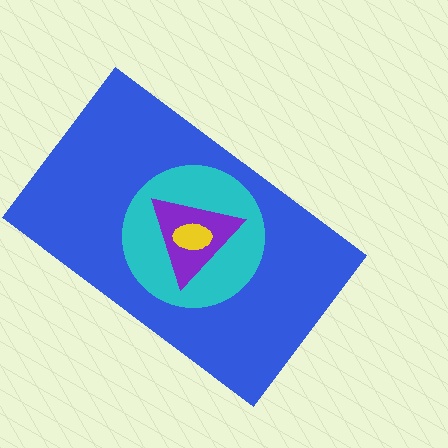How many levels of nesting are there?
4.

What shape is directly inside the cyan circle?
The purple triangle.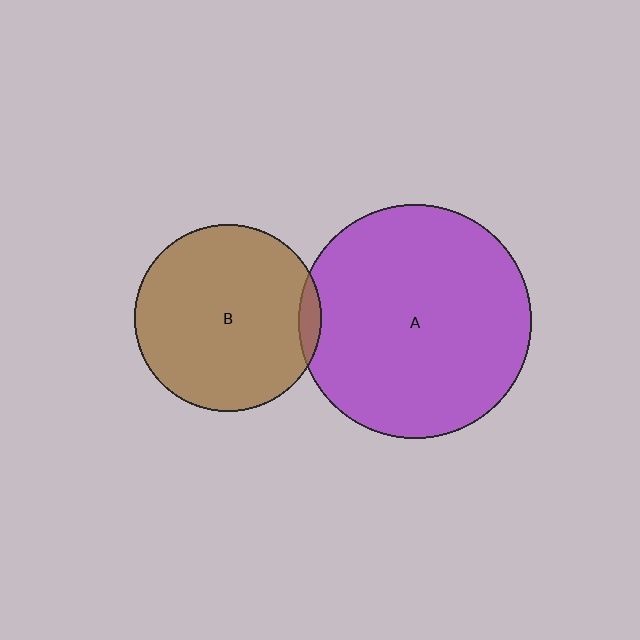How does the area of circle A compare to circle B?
Approximately 1.6 times.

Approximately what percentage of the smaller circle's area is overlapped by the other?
Approximately 5%.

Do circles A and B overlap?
Yes.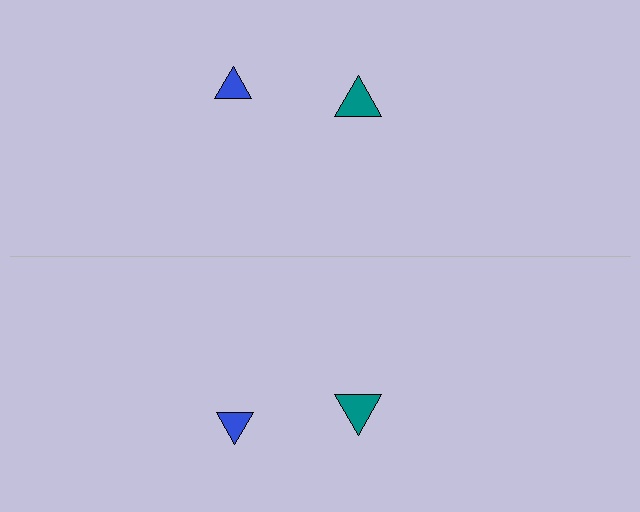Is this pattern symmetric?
Yes, this pattern has bilateral (reflection) symmetry.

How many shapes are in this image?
There are 4 shapes in this image.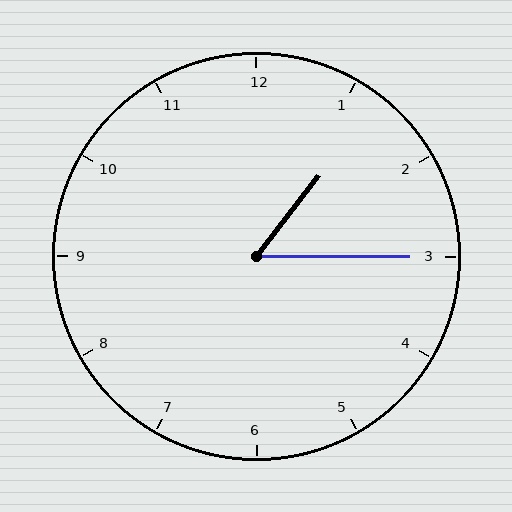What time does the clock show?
1:15.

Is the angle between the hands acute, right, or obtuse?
It is acute.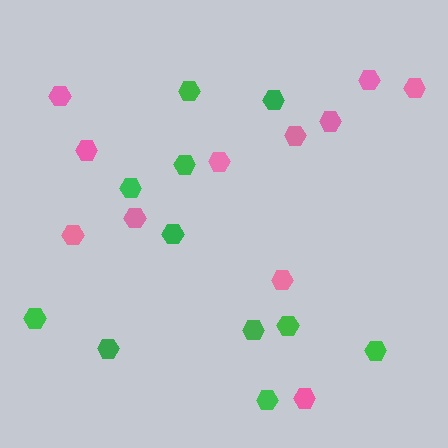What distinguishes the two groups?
There are 2 groups: one group of pink hexagons (11) and one group of green hexagons (11).